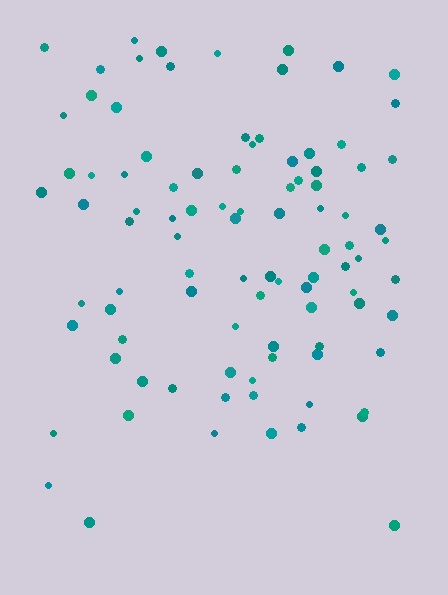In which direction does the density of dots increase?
From bottom to top, with the top side densest.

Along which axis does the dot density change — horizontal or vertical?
Vertical.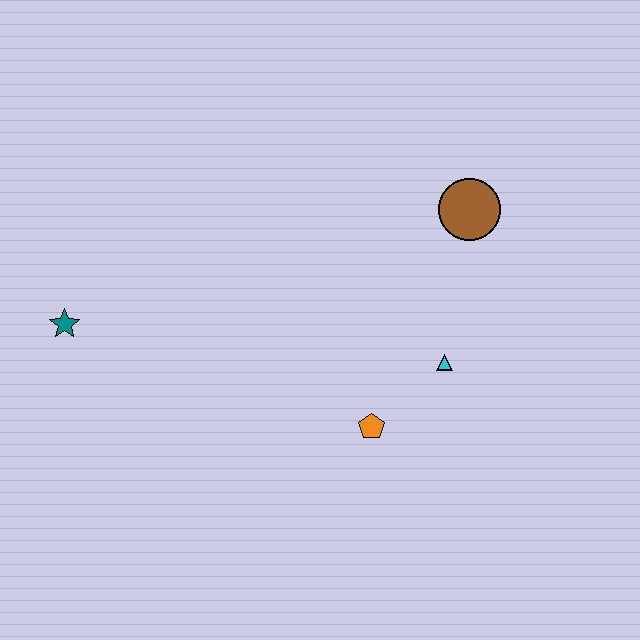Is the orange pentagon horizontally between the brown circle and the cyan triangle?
No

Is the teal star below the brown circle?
Yes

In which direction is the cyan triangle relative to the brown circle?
The cyan triangle is below the brown circle.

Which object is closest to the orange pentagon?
The cyan triangle is closest to the orange pentagon.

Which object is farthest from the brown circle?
The teal star is farthest from the brown circle.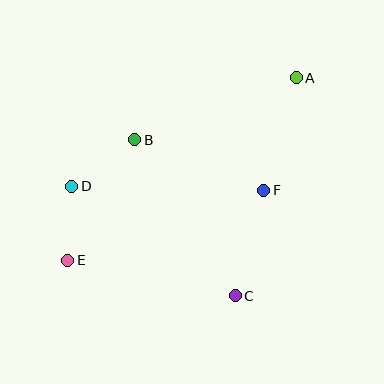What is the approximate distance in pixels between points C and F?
The distance between C and F is approximately 109 pixels.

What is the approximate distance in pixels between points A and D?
The distance between A and D is approximately 249 pixels.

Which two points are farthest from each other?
Points A and E are farthest from each other.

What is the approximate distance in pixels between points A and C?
The distance between A and C is approximately 227 pixels.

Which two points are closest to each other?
Points D and E are closest to each other.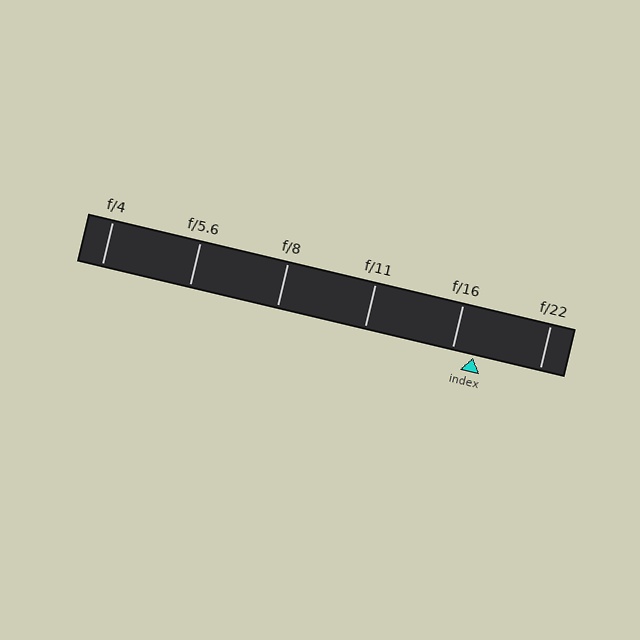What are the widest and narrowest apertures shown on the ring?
The widest aperture shown is f/4 and the narrowest is f/22.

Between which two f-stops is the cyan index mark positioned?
The index mark is between f/16 and f/22.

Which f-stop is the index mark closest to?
The index mark is closest to f/16.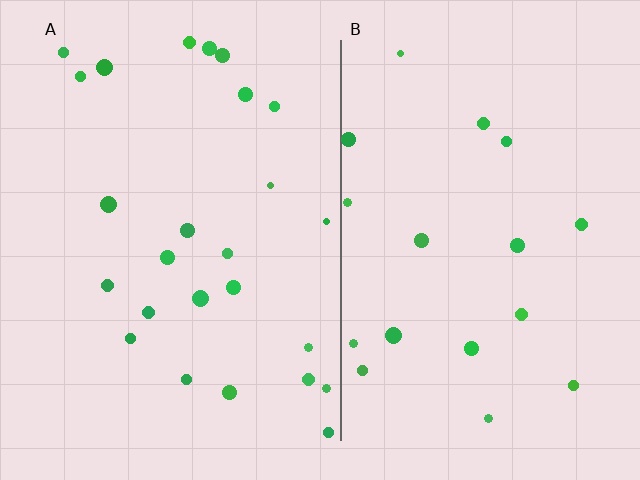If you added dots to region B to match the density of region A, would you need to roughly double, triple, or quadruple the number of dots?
Approximately double.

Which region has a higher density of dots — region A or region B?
A (the left).